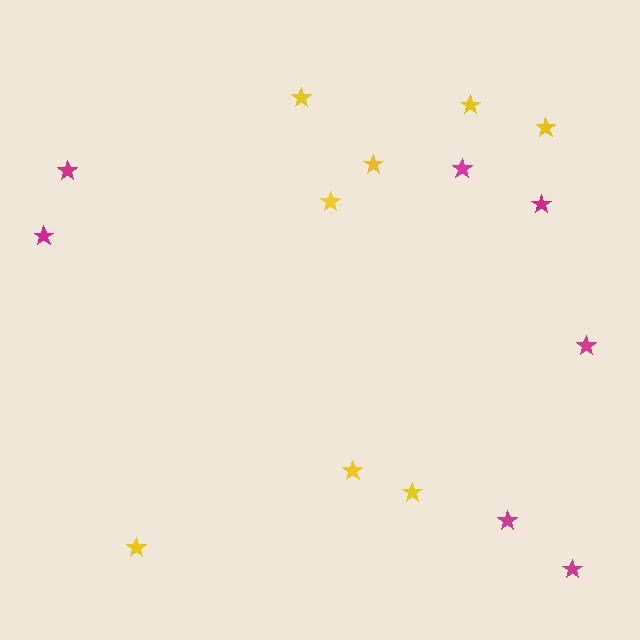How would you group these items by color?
There are 2 groups: one group of yellow stars (8) and one group of magenta stars (7).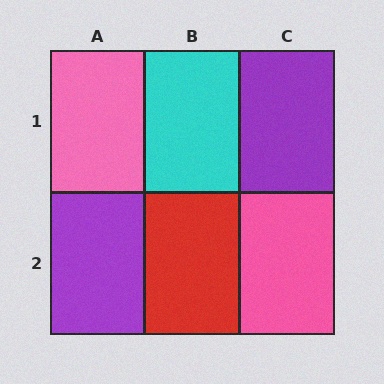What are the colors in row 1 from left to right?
Pink, cyan, purple.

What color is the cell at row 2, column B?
Red.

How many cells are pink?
2 cells are pink.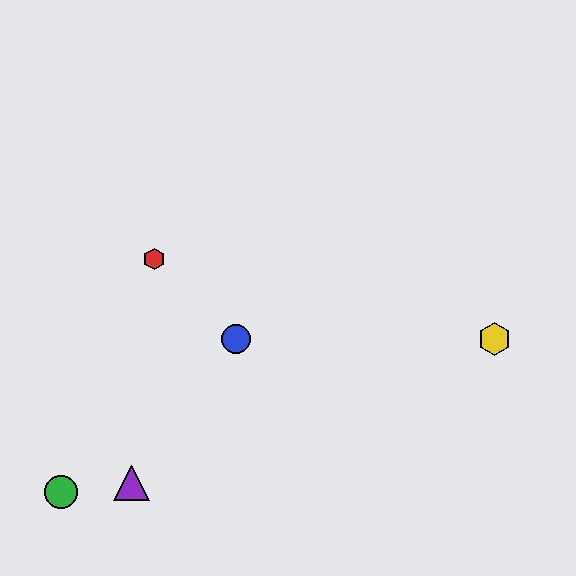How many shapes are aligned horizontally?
2 shapes (the blue circle, the yellow hexagon) are aligned horizontally.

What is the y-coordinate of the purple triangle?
The purple triangle is at y≈483.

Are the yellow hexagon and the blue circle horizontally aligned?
Yes, both are at y≈339.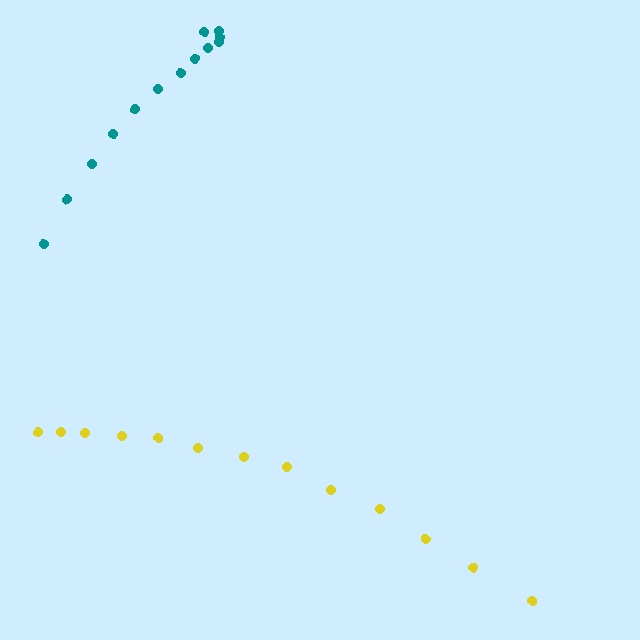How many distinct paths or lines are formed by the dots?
There are 2 distinct paths.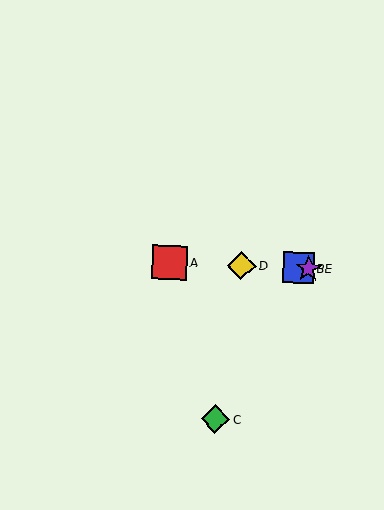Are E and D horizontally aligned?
Yes, both are at y≈269.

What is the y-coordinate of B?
Object B is at y≈268.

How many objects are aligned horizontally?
4 objects (A, B, D, E) are aligned horizontally.